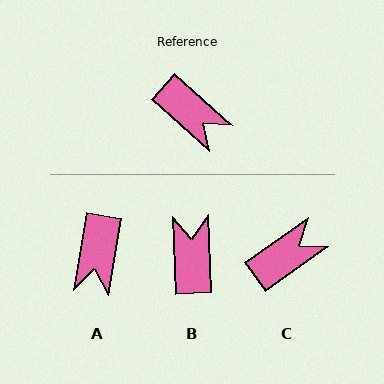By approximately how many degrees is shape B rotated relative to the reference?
Approximately 135 degrees counter-clockwise.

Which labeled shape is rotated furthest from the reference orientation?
B, about 135 degrees away.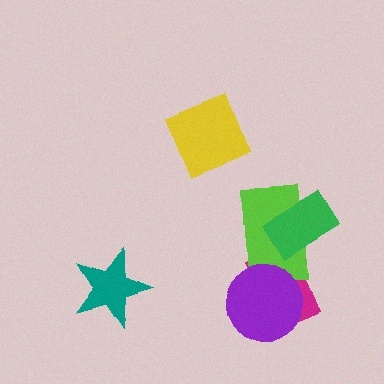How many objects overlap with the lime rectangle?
3 objects overlap with the lime rectangle.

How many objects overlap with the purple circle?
2 objects overlap with the purple circle.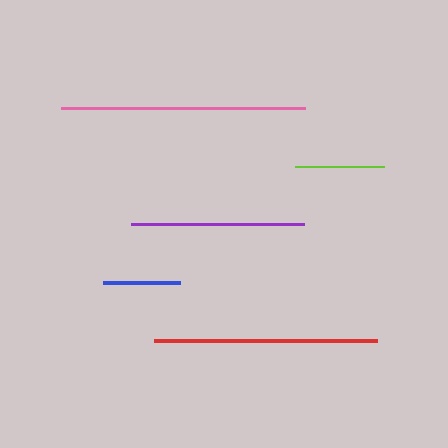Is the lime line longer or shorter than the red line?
The red line is longer than the lime line.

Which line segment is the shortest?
The blue line is the shortest at approximately 76 pixels.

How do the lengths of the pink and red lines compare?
The pink and red lines are approximately the same length.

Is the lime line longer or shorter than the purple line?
The purple line is longer than the lime line.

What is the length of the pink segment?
The pink segment is approximately 243 pixels long.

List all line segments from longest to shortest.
From longest to shortest: pink, red, purple, lime, blue.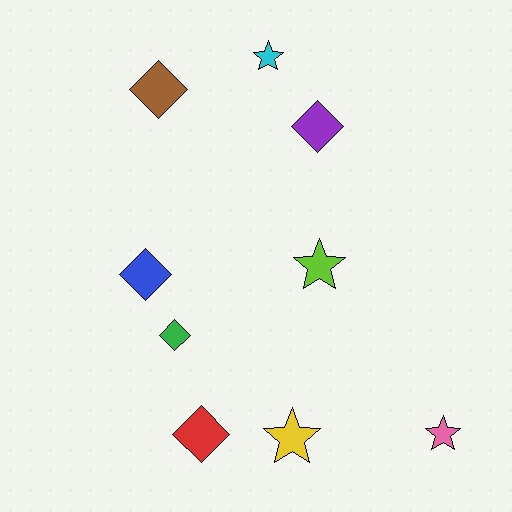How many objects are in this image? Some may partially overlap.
There are 9 objects.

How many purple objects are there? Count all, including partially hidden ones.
There is 1 purple object.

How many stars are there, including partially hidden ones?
There are 4 stars.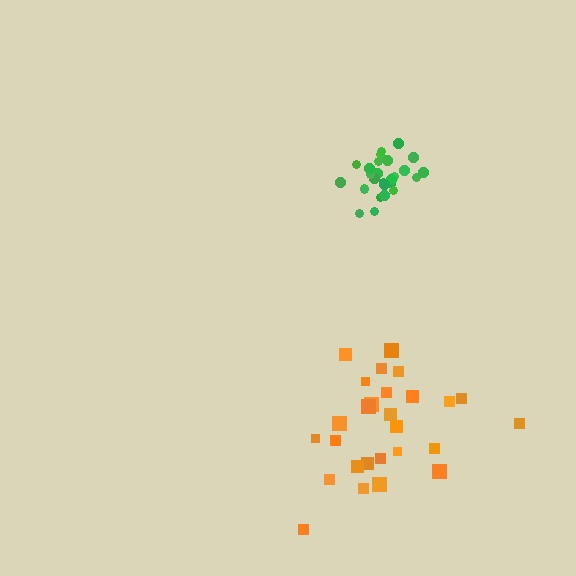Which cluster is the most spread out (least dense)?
Orange.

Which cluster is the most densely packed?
Green.